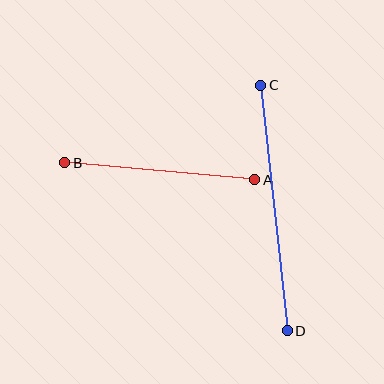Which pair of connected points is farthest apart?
Points C and D are farthest apart.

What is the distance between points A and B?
The distance is approximately 191 pixels.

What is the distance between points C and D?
The distance is approximately 247 pixels.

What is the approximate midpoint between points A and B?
The midpoint is at approximately (160, 171) pixels.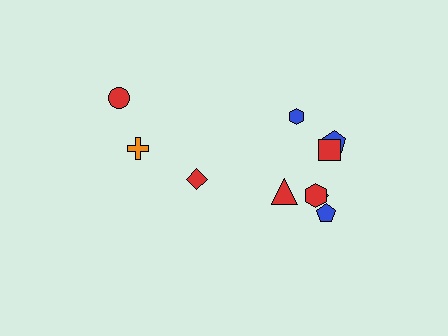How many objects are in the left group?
There are 3 objects.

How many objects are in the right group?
There are 7 objects.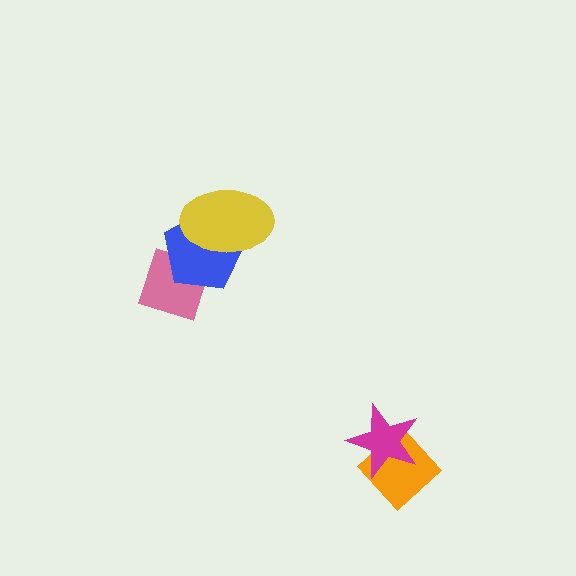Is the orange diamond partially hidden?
Yes, it is partially covered by another shape.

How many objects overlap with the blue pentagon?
2 objects overlap with the blue pentagon.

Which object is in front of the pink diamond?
The blue pentagon is in front of the pink diamond.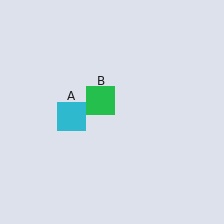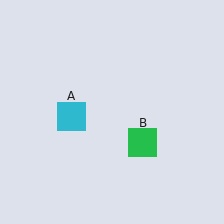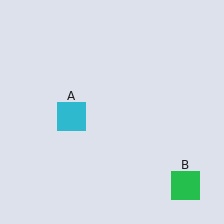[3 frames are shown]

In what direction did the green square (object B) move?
The green square (object B) moved down and to the right.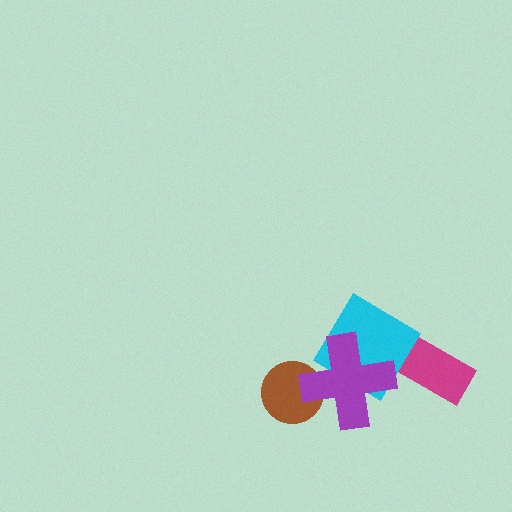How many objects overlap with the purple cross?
2 objects overlap with the purple cross.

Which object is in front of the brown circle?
The purple cross is in front of the brown circle.